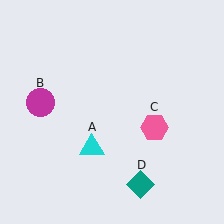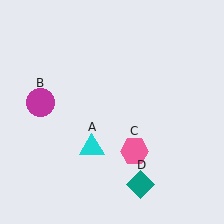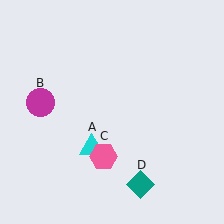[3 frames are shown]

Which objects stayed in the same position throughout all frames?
Cyan triangle (object A) and magenta circle (object B) and teal diamond (object D) remained stationary.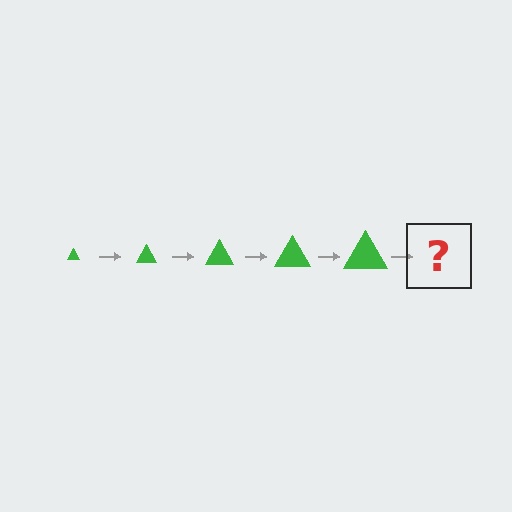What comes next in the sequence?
The next element should be a green triangle, larger than the previous one.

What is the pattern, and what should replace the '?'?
The pattern is that the triangle gets progressively larger each step. The '?' should be a green triangle, larger than the previous one.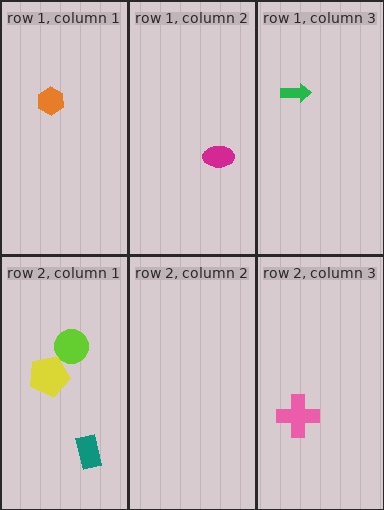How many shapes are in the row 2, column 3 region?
1.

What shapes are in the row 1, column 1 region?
The orange hexagon.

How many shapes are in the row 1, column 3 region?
1.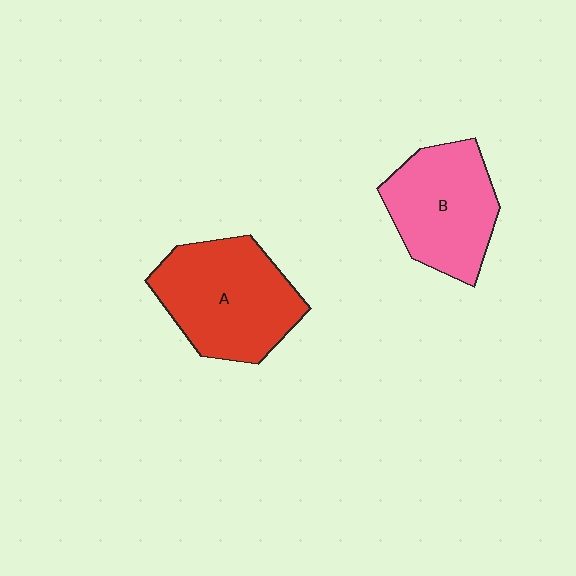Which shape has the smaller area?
Shape B (pink).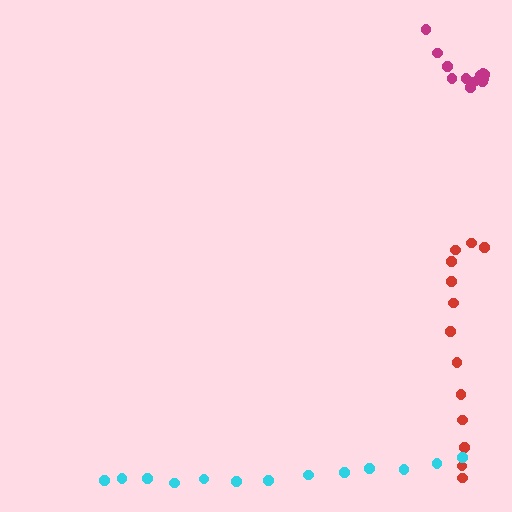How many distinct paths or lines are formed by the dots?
There are 3 distinct paths.